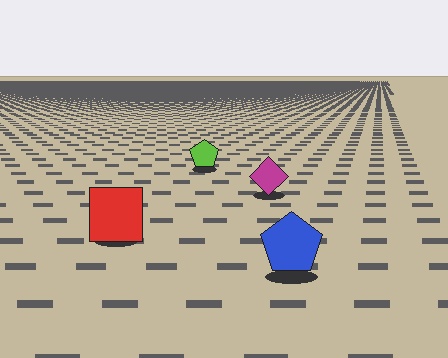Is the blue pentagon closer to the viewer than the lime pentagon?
Yes. The blue pentagon is closer — you can tell from the texture gradient: the ground texture is coarser near it.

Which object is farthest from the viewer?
The lime pentagon is farthest from the viewer. It appears smaller and the ground texture around it is denser.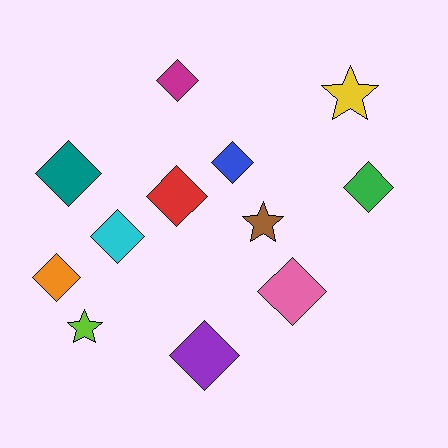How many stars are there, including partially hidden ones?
There are 3 stars.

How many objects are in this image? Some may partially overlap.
There are 12 objects.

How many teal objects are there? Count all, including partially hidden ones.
There is 1 teal object.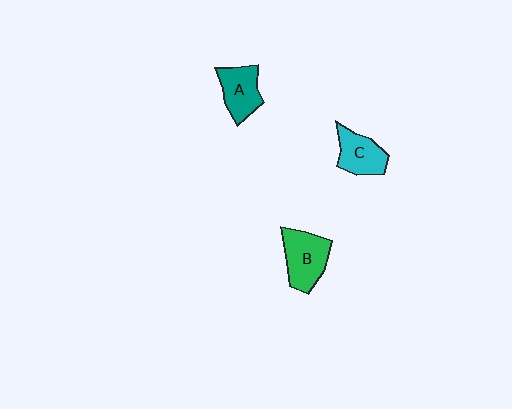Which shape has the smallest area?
Shape C (cyan).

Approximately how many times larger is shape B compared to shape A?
Approximately 1.2 times.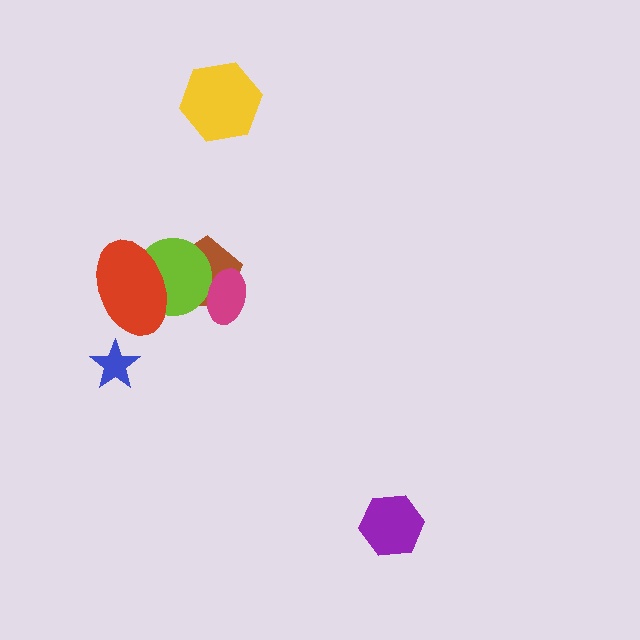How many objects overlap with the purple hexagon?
0 objects overlap with the purple hexagon.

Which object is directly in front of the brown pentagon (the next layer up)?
The lime circle is directly in front of the brown pentagon.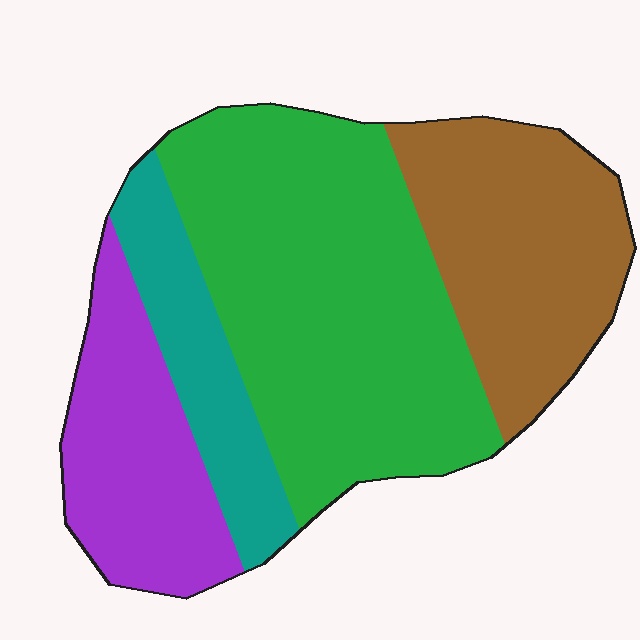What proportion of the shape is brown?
Brown takes up between a sixth and a third of the shape.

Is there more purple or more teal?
Purple.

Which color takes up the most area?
Green, at roughly 45%.